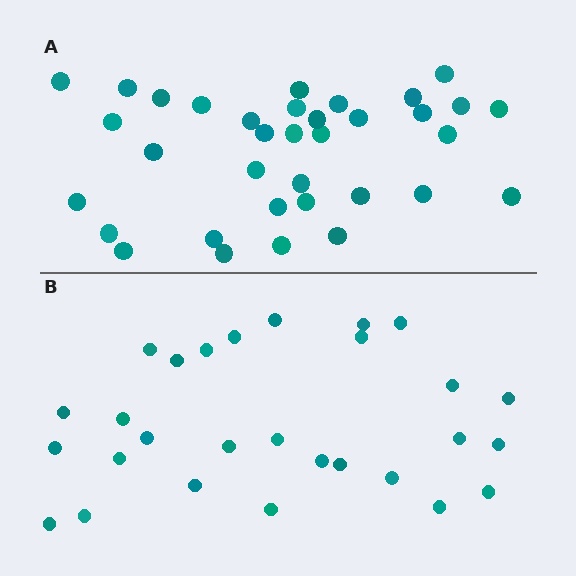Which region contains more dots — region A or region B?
Region A (the top region) has more dots.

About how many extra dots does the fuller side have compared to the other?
Region A has roughly 8 or so more dots than region B.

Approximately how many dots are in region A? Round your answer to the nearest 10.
About 40 dots. (The exact count is 35, which rounds to 40.)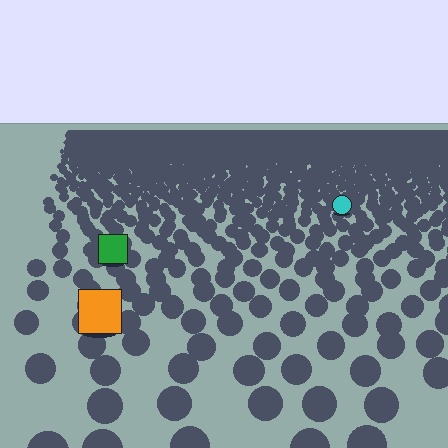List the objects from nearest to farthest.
From nearest to farthest: the orange square, the green square, the cyan circle.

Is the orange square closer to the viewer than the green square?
Yes. The orange square is closer — you can tell from the texture gradient: the ground texture is coarser near it.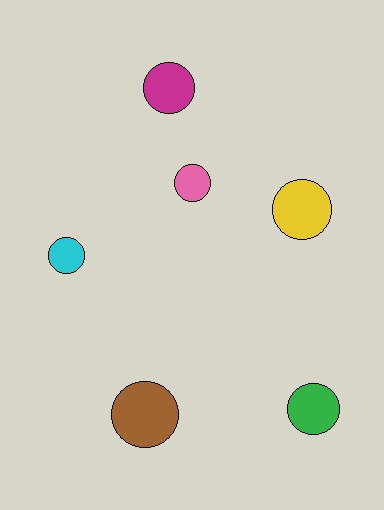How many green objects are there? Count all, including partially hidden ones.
There is 1 green object.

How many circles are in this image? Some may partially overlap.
There are 6 circles.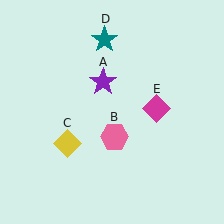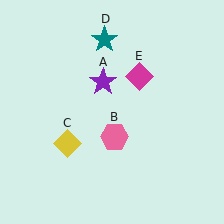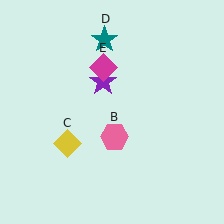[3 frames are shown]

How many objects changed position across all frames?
1 object changed position: magenta diamond (object E).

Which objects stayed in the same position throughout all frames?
Purple star (object A) and pink hexagon (object B) and yellow diamond (object C) and teal star (object D) remained stationary.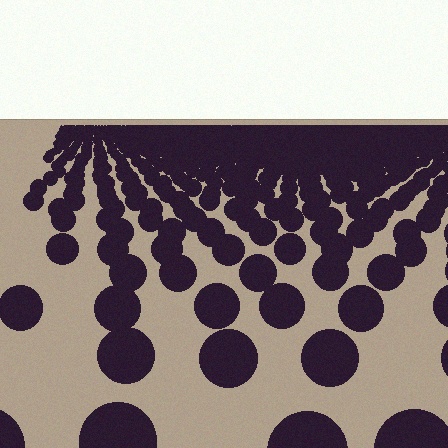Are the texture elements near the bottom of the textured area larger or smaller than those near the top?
Larger. Near the bottom, elements are closer to the viewer and appear at a bigger on-screen size.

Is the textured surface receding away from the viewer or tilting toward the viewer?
The surface is receding away from the viewer. Texture elements get smaller and denser toward the top.